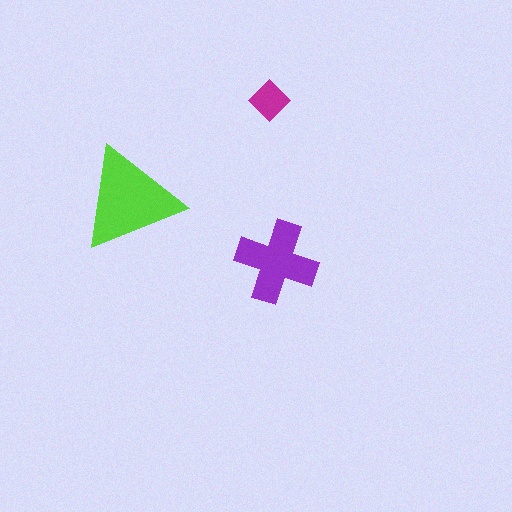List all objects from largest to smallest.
The lime triangle, the purple cross, the magenta diamond.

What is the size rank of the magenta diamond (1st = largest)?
3rd.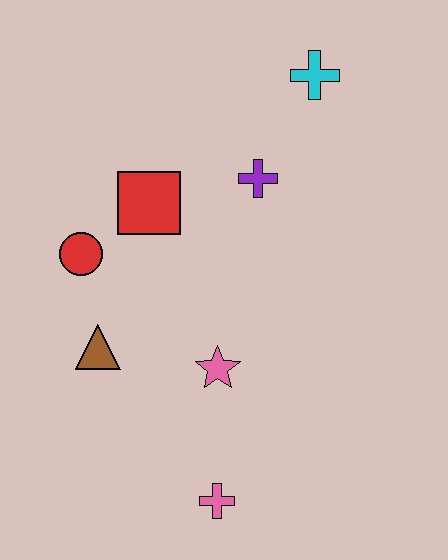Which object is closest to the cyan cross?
The purple cross is closest to the cyan cross.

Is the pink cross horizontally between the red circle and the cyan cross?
Yes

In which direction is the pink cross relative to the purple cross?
The pink cross is below the purple cross.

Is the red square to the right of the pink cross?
No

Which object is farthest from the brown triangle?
The cyan cross is farthest from the brown triangle.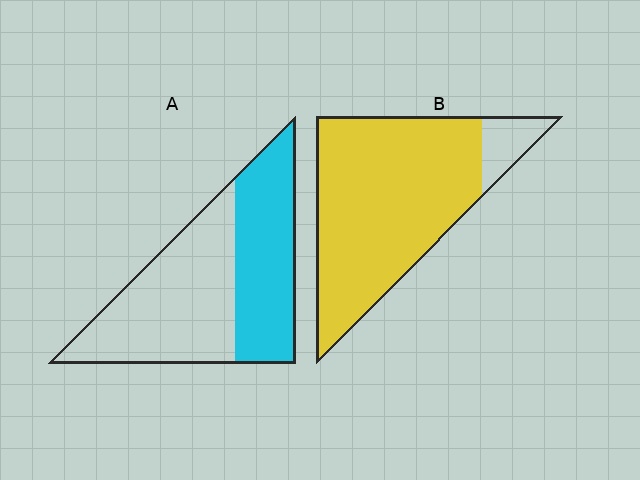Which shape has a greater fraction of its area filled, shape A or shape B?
Shape B.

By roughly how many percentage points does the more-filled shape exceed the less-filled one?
By roughly 45 percentage points (B over A).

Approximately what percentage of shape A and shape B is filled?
A is approximately 45% and B is approximately 90%.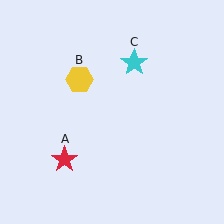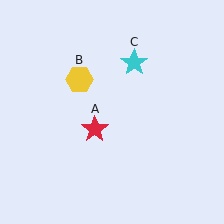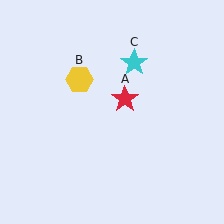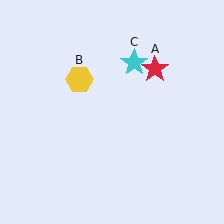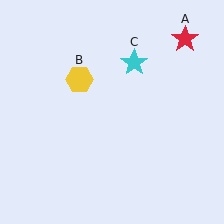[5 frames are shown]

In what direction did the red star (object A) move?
The red star (object A) moved up and to the right.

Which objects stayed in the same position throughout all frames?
Yellow hexagon (object B) and cyan star (object C) remained stationary.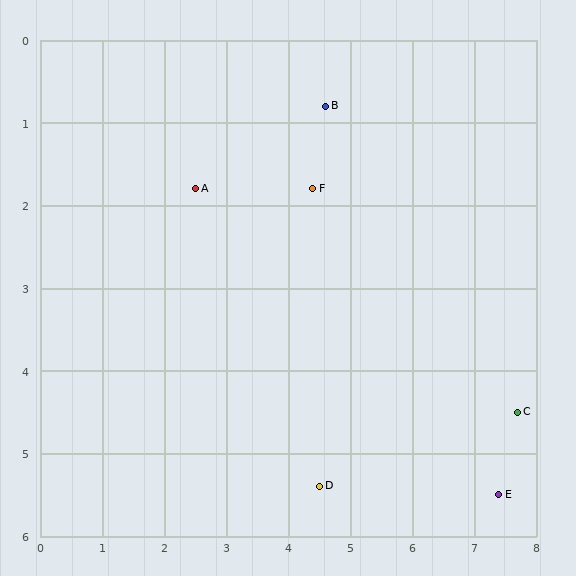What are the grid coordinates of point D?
Point D is at approximately (4.5, 5.4).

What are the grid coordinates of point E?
Point E is at approximately (7.4, 5.5).